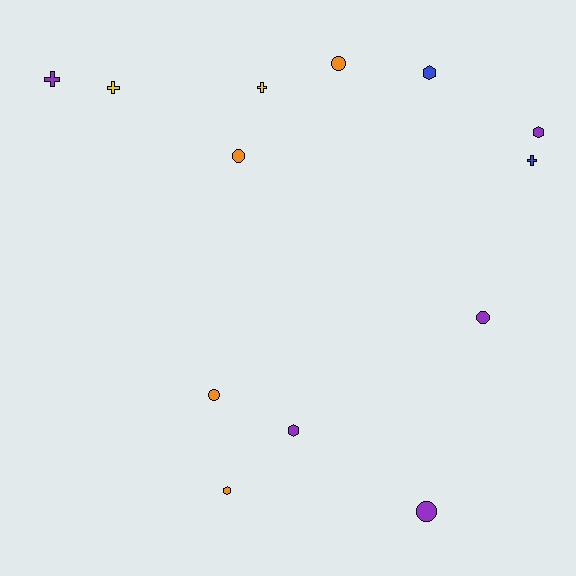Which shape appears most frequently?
Circle, with 5 objects.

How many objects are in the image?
There are 13 objects.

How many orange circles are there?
There are 3 orange circles.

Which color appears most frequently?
Purple, with 5 objects.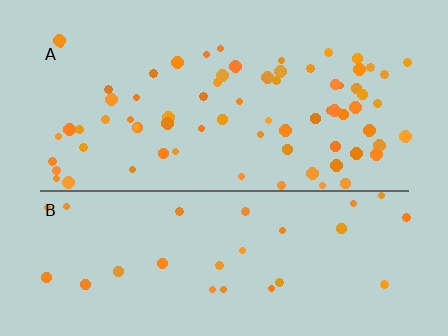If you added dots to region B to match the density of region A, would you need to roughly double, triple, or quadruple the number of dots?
Approximately double.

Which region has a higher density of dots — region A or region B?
A (the top).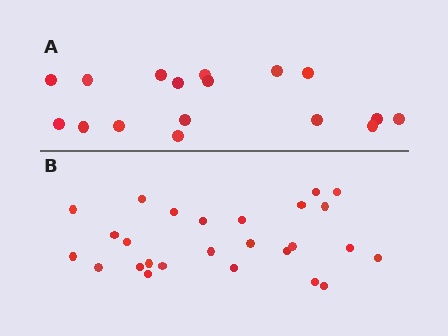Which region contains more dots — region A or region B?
Region B (the bottom region) has more dots.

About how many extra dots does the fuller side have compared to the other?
Region B has roughly 8 or so more dots than region A.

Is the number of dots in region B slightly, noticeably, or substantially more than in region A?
Region B has substantially more. The ratio is roughly 1.5 to 1.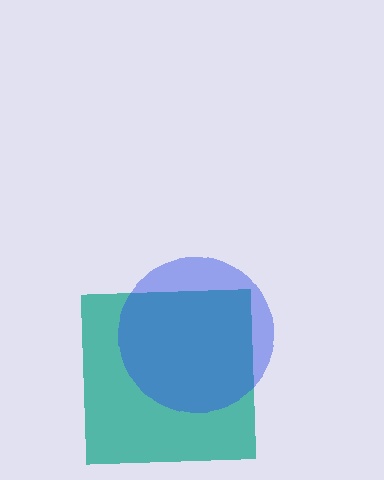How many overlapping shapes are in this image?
There are 2 overlapping shapes in the image.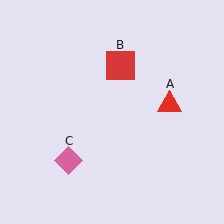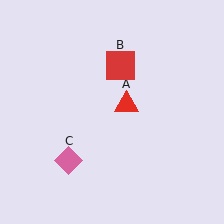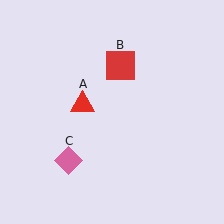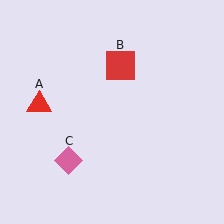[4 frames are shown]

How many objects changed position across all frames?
1 object changed position: red triangle (object A).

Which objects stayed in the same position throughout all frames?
Red square (object B) and pink diamond (object C) remained stationary.